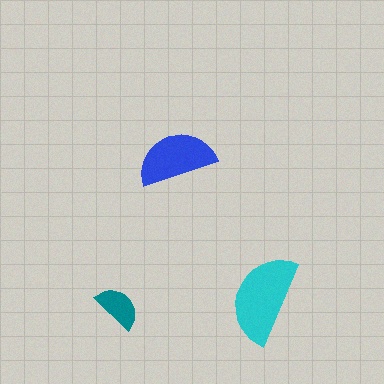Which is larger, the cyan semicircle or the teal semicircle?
The cyan one.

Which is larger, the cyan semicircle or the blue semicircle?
The cyan one.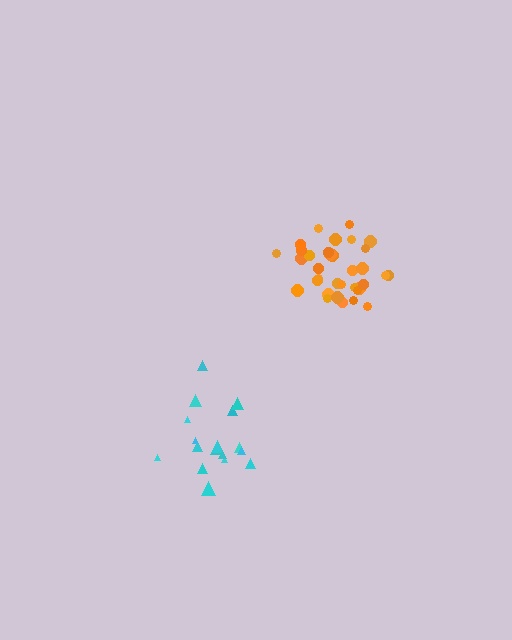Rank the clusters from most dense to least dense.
orange, cyan.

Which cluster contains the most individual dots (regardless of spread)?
Orange (34).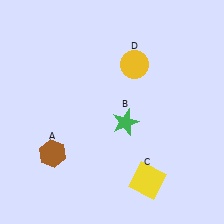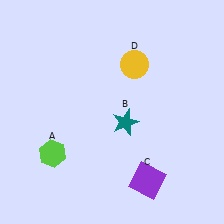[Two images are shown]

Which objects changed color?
A changed from brown to lime. B changed from green to teal. C changed from yellow to purple.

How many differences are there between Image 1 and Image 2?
There are 3 differences between the two images.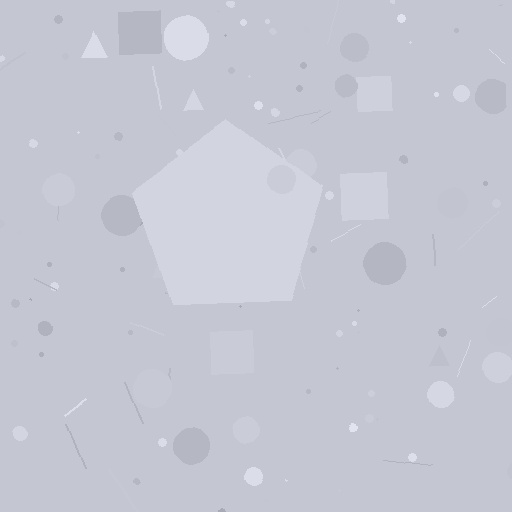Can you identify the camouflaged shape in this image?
The camouflaged shape is a pentagon.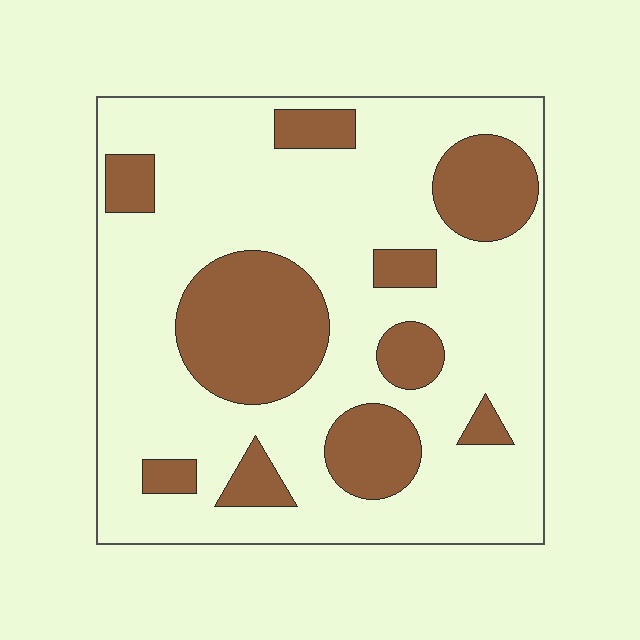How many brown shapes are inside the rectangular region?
10.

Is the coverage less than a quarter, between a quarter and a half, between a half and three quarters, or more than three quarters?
Between a quarter and a half.